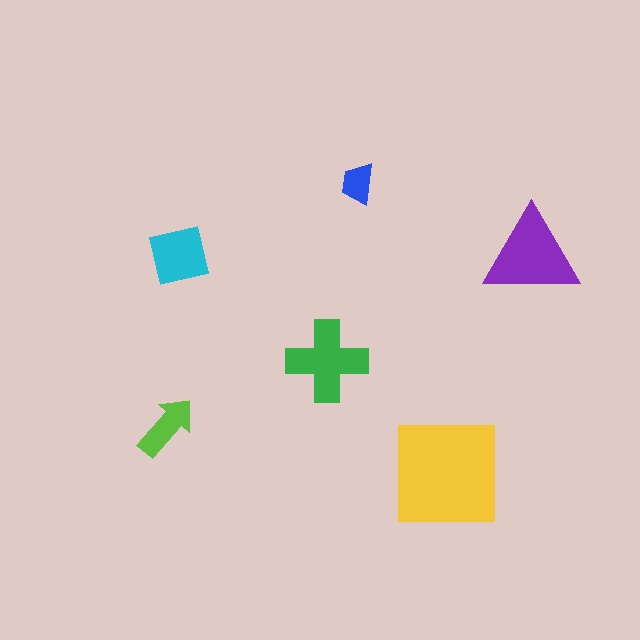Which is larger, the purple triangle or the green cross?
The purple triangle.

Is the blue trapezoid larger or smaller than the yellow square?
Smaller.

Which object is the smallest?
The blue trapezoid.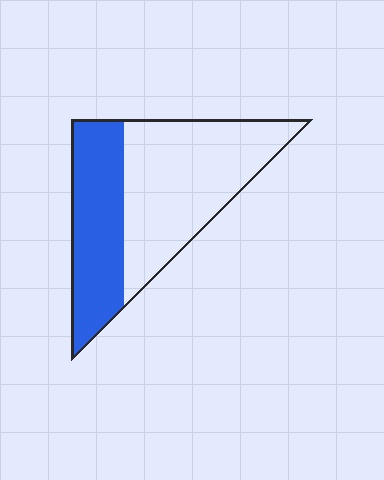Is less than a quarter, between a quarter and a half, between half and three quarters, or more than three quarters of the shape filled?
Between a quarter and a half.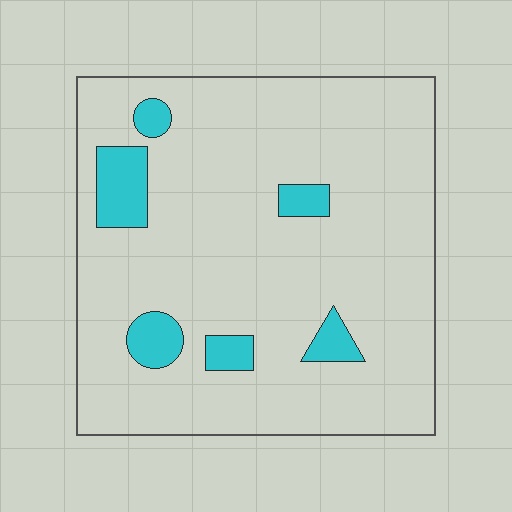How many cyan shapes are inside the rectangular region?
6.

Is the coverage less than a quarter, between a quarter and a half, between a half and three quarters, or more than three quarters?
Less than a quarter.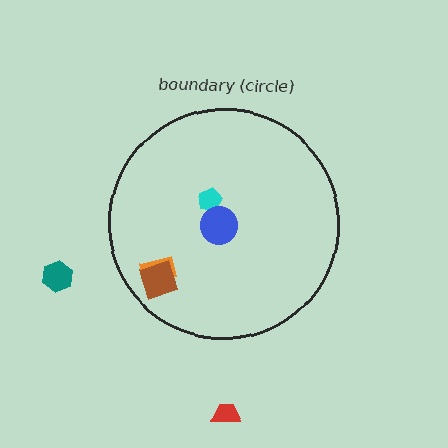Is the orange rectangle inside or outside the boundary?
Inside.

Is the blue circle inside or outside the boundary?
Inside.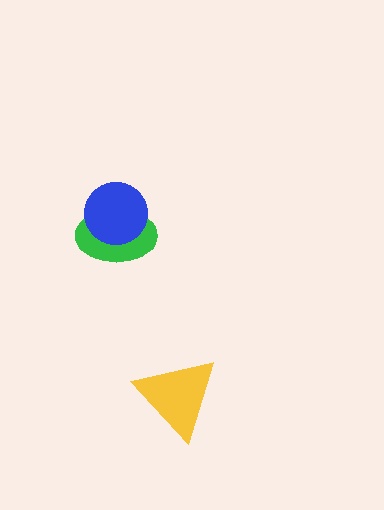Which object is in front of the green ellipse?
The blue circle is in front of the green ellipse.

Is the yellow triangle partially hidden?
No, no other shape covers it.